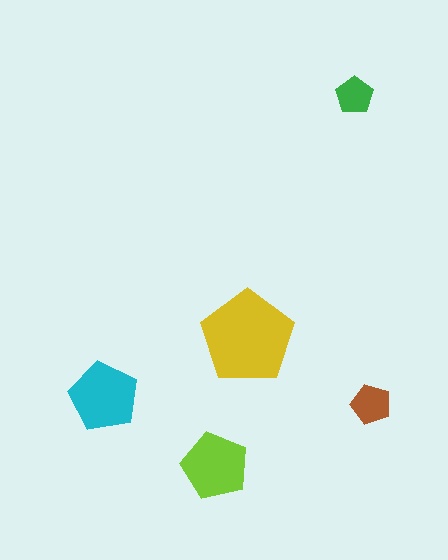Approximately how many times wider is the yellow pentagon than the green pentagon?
About 2.5 times wider.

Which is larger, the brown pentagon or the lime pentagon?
The lime one.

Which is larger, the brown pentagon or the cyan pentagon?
The cyan one.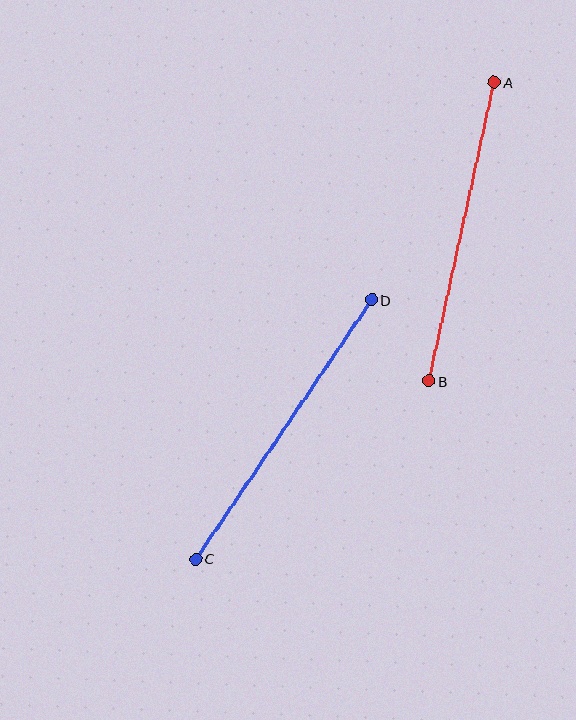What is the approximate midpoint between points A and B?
The midpoint is at approximately (462, 232) pixels.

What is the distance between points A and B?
The distance is approximately 306 pixels.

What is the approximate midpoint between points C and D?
The midpoint is at approximately (284, 430) pixels.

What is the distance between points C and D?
The distance is approximately 313 pixels.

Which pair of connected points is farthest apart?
Points C and D are farthest apart.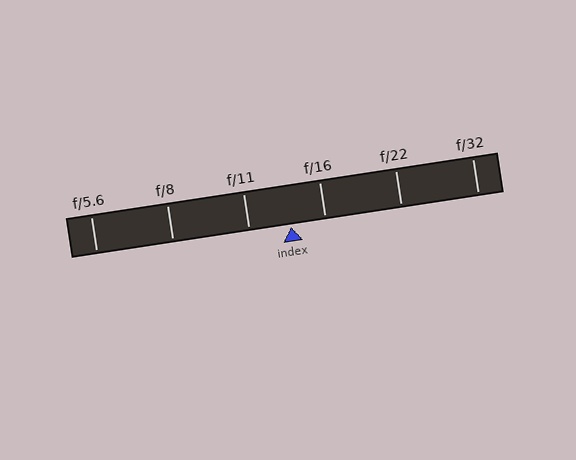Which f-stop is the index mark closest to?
The index mark is closest to f/16.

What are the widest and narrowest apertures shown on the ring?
The widest aperture shown is f/5.6 and the narrowest is f/32.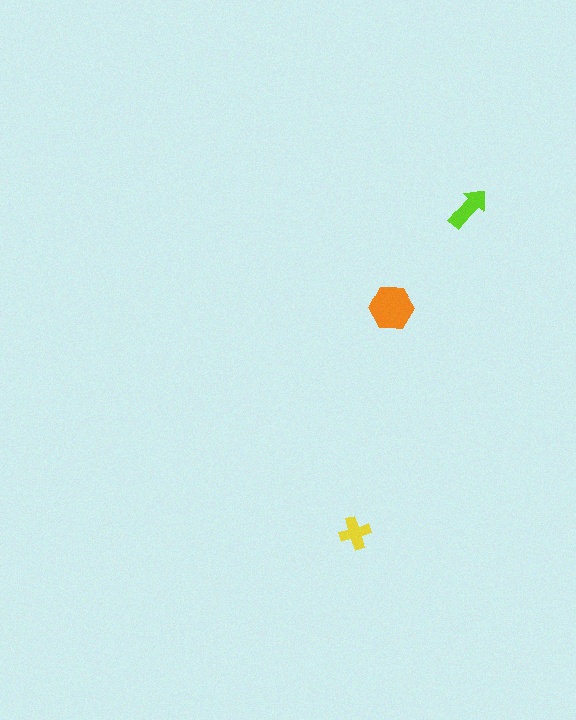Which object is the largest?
The orange hexagon.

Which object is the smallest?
The yellow cross.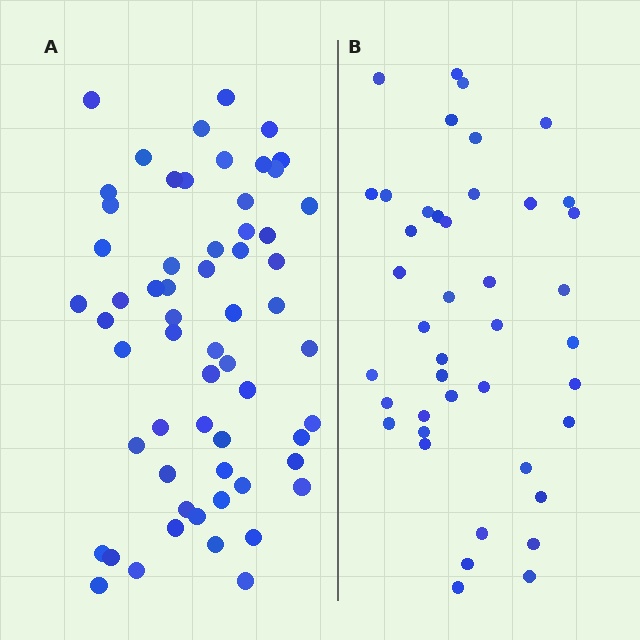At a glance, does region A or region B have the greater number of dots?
Region A (the left region) has more dots.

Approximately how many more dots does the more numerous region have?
Region A has approximately 20 more dots than region B.